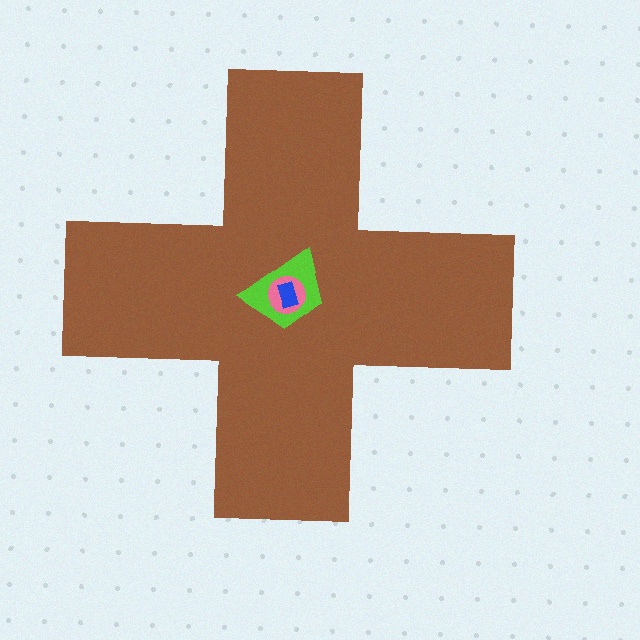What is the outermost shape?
The brown cross.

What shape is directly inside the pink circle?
The blue rectangle.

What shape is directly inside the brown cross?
The lime trapezoid.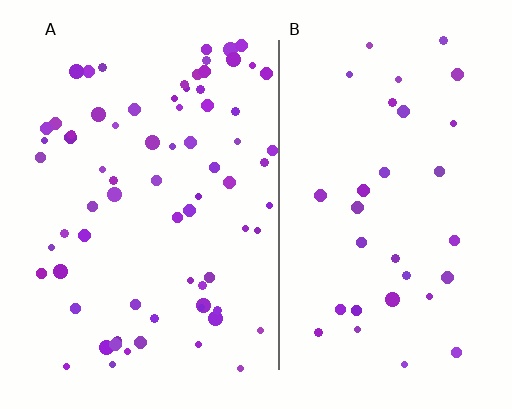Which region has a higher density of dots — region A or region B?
A (the left).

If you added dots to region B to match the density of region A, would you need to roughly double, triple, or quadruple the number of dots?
Approximately double.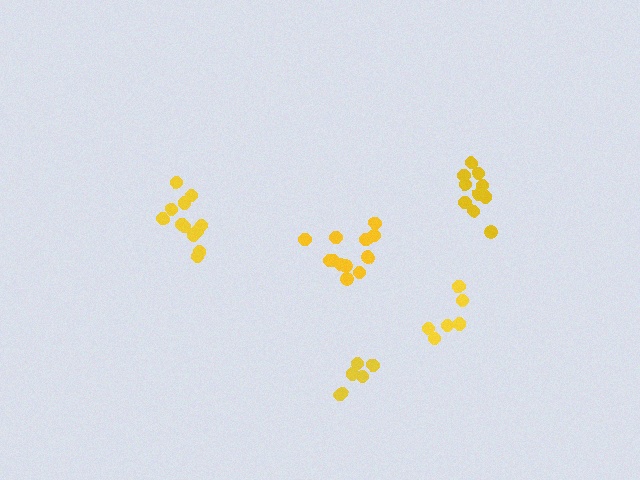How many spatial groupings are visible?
There are 5 spatial groupings.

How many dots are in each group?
Group 1: 6 dots, Group 2: 12 dots, Group 3: 6 dots, Group 4: 10 dots, Group 5: 12 dots (46 total).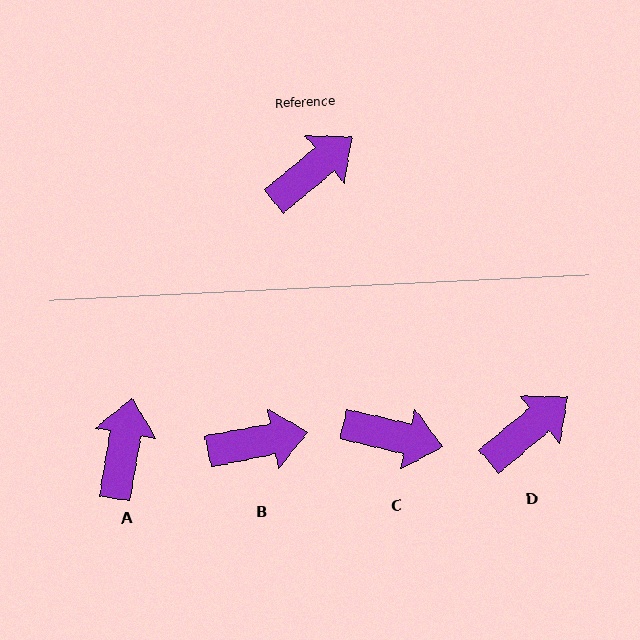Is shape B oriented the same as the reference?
No, it is off by about 29 degrees.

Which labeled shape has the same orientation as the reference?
D.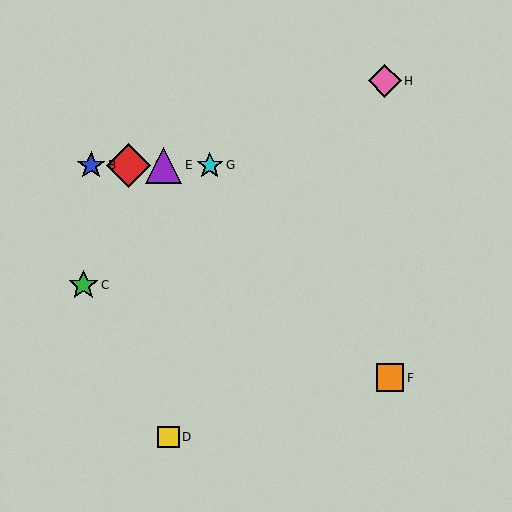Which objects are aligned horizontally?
Objects A, B, E, G are aligned horizontally.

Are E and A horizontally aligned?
Yes, both are at y≈165.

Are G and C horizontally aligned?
No, G is at y≈165 and C is at y≈285.